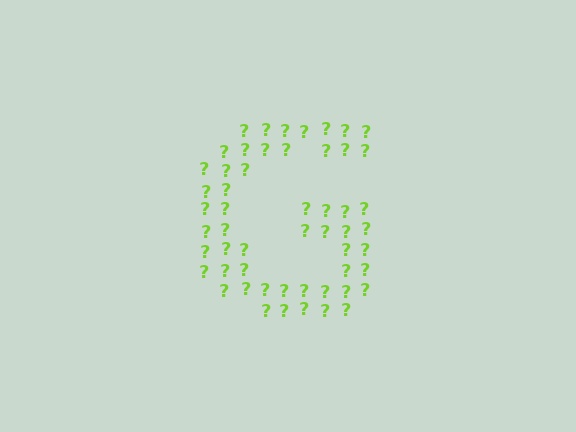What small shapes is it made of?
It is made of small question marks.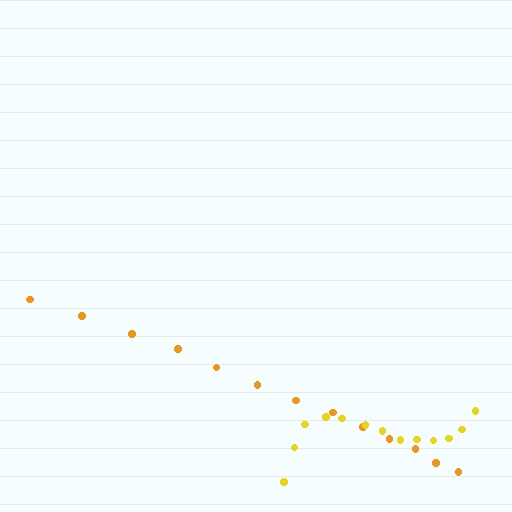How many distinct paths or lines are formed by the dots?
There are 2 distinct paths.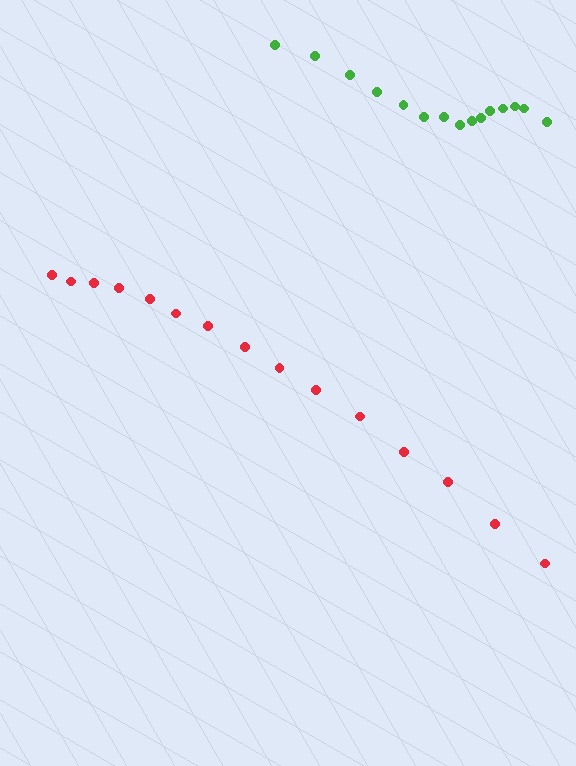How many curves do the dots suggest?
There are 2 distinct paths.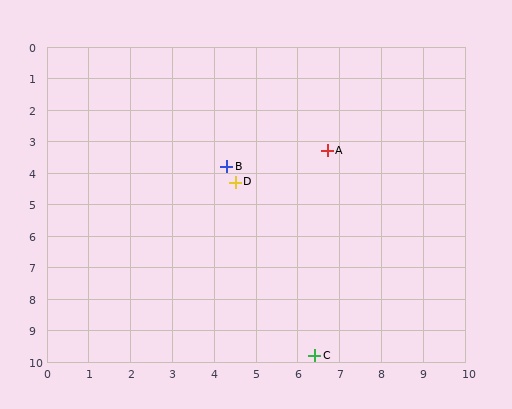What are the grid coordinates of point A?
Point A is at approximately (6.7, 3.3).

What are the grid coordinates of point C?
Point C is at approximately (6.4, 9.8).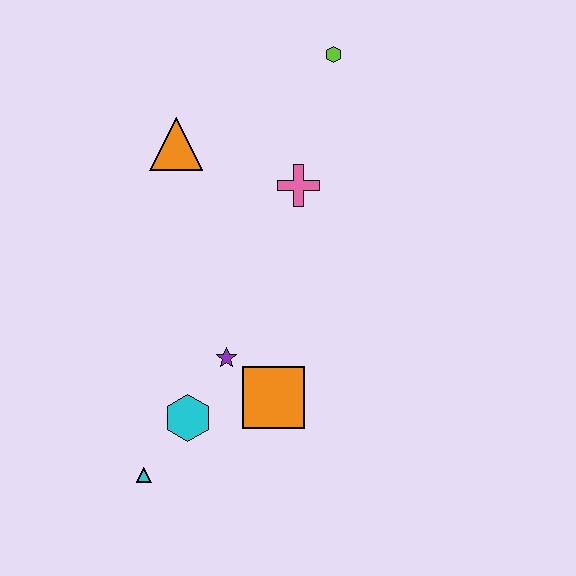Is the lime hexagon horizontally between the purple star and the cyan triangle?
No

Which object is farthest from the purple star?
The lime hexagon is farthest from the purple star.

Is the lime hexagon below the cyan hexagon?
No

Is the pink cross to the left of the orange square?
No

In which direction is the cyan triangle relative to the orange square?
The cyan triangle is to the left of the orange square.